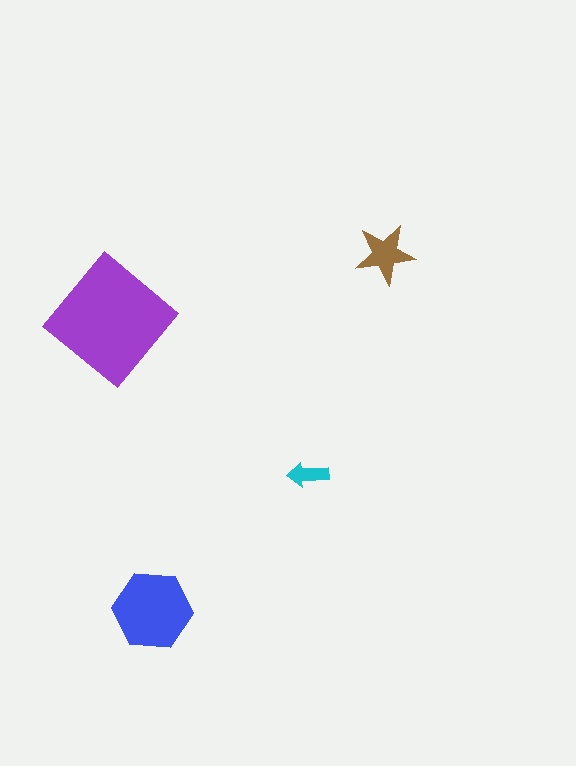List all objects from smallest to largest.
The cyan arrow, the brown star, the blue hexagon, the purple diamond.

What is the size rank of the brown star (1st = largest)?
3rd.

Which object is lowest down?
The blue hexagon is bottommost.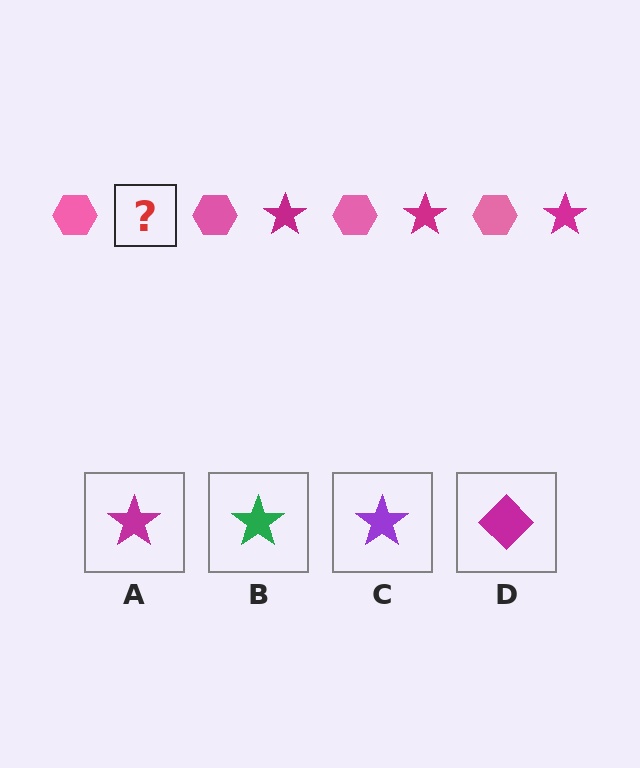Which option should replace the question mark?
Option A.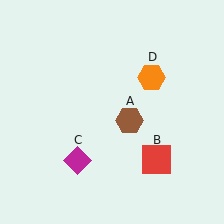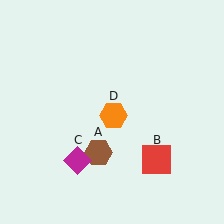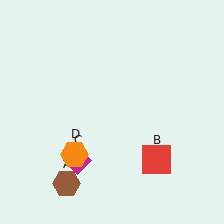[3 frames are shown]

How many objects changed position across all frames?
2 objects changed position: brown hexagon (object A), orange hexagon (object D).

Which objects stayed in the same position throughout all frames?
Red square (object B) and magenta diamond (object C) remained stationary.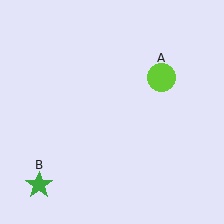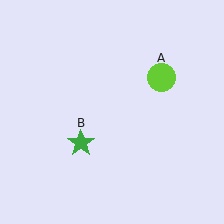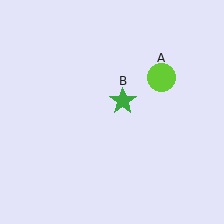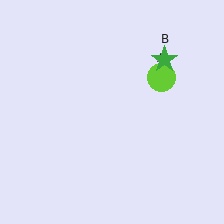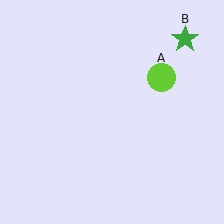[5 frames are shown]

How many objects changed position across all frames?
1 object changed position: green star (object B).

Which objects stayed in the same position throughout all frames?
Lime circle (object A) remained stationary.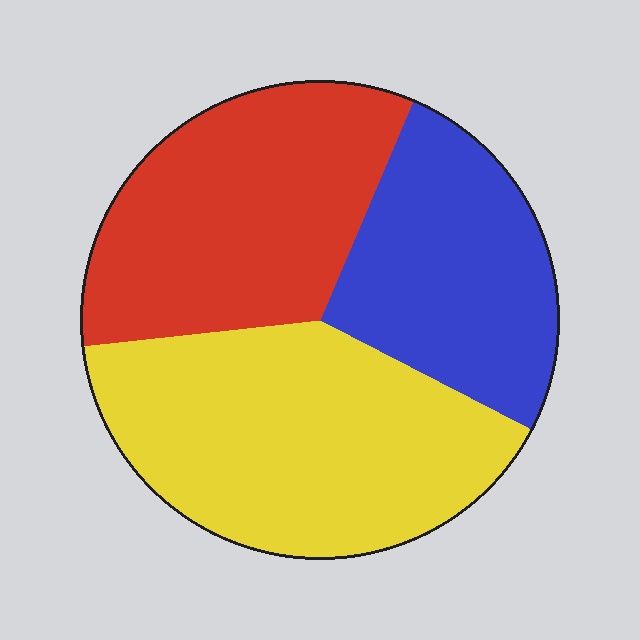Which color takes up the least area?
Blue, at roughly 25%.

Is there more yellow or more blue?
Yellow.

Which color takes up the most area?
Yellow, at roughly 40%.